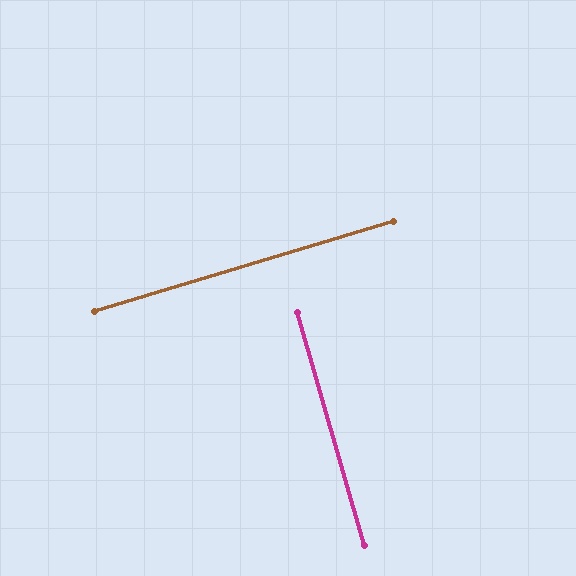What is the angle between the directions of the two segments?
Approximately 89 degrees.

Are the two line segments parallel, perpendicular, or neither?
Perpendicular — they meet at approximately 89°.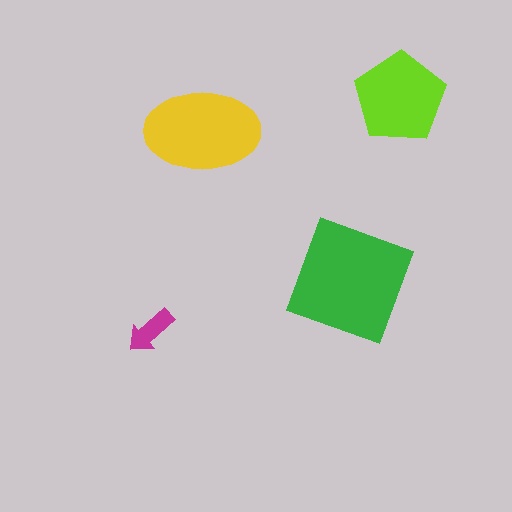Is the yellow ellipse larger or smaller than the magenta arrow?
Larger.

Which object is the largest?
The green square.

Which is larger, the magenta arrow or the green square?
The green square.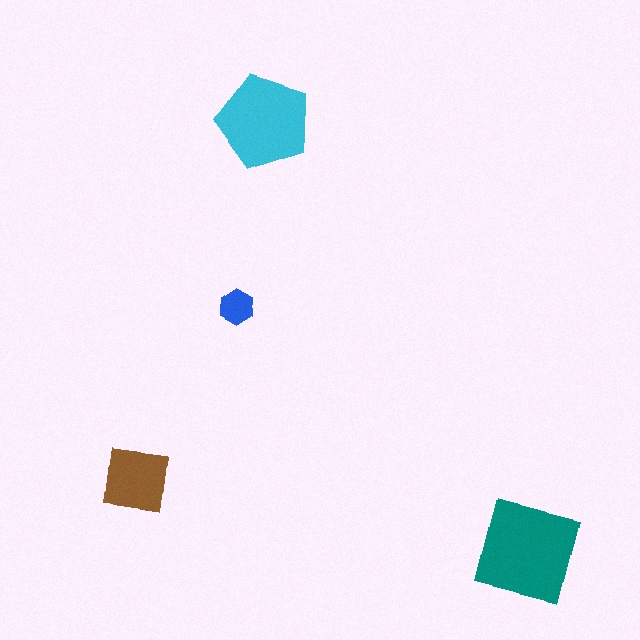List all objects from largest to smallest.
The teal square, the cyan pentagon, the brown square, the blue hexagon.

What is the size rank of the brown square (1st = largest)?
3rd.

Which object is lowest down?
The teal square is bottommost.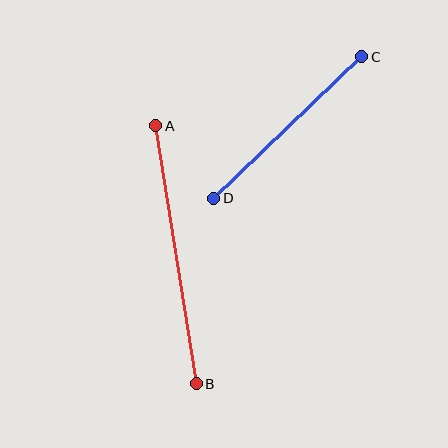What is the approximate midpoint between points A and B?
The midpoint is at approximately (176, 255) pixels.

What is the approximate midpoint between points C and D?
The midpoint is at approximately (288, 127) pixels.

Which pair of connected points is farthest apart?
Points A and B are farthest apart.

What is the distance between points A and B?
The distance is approximately 261 pixels.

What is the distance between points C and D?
The distance is approximately 204 pixels.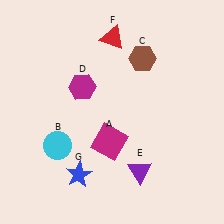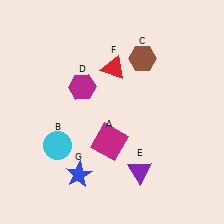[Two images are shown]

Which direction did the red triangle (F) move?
The red triangle (F) moved down.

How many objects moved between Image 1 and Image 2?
1 object moved between the two images.